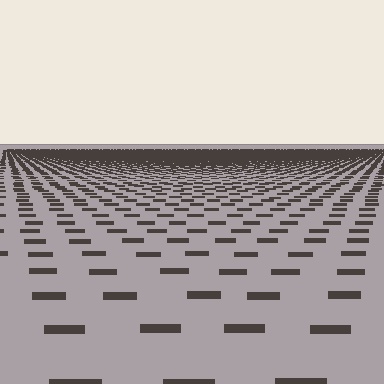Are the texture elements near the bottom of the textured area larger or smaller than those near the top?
Larger. Near the bottom, elements are closer to the viewer and appear at a bigger on-screen size.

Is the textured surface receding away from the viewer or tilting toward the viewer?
The surface is receding away from the viewer. Texture elements get smaller and denser toward the top.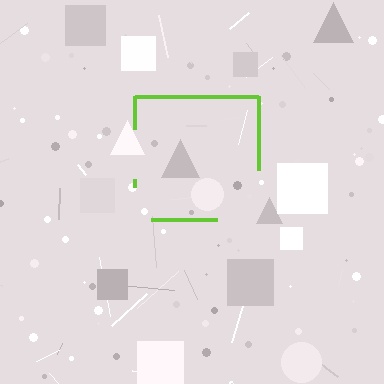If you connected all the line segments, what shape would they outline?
They would outline a square.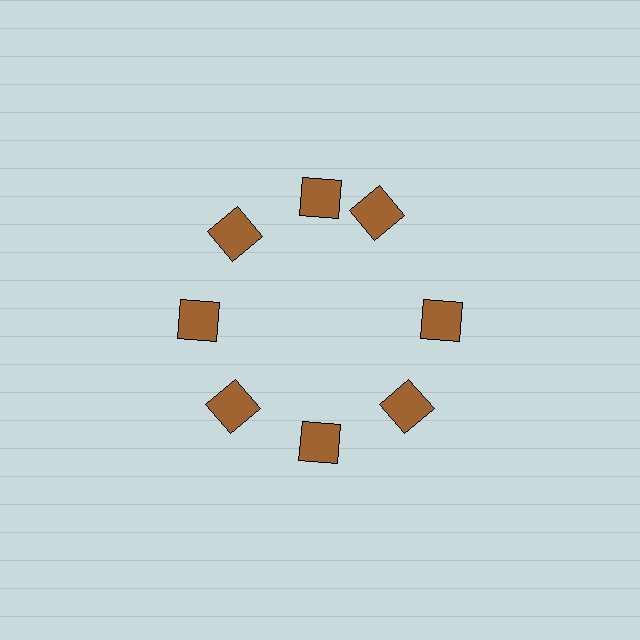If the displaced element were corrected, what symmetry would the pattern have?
It would have 8-fold rotational symmetry — the pattern would map onto itself every 45 degrees.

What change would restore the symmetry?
The symmetry would be restored by rotating it back into even spacing with its neighbors so that all 8 squares sit at equal angles and equal distance from the center.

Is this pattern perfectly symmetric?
No. The 8 brown squares are arranged in a ring, but one element near the 2 o'clock position is rotated out of alignment along the ring, breaking the 8-fold rotational symmetry.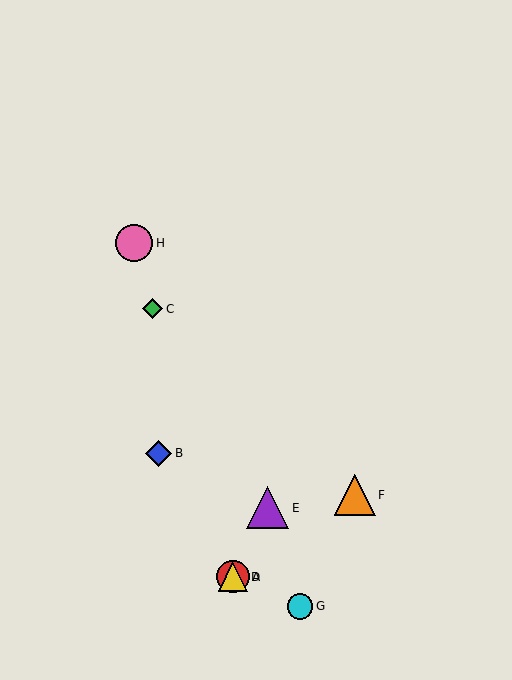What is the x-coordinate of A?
Object A is at x≈233.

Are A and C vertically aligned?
No, A is at x≈233 and C is at x≈153.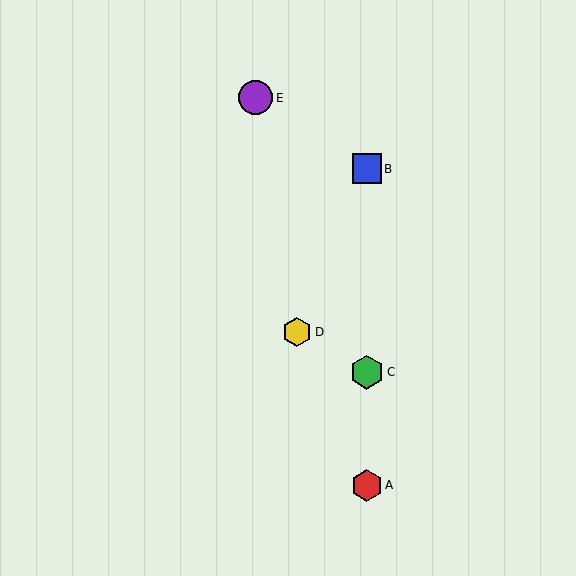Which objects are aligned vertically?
Objects A, B, C are aligned vertically.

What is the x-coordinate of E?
Object E is at x≈256.